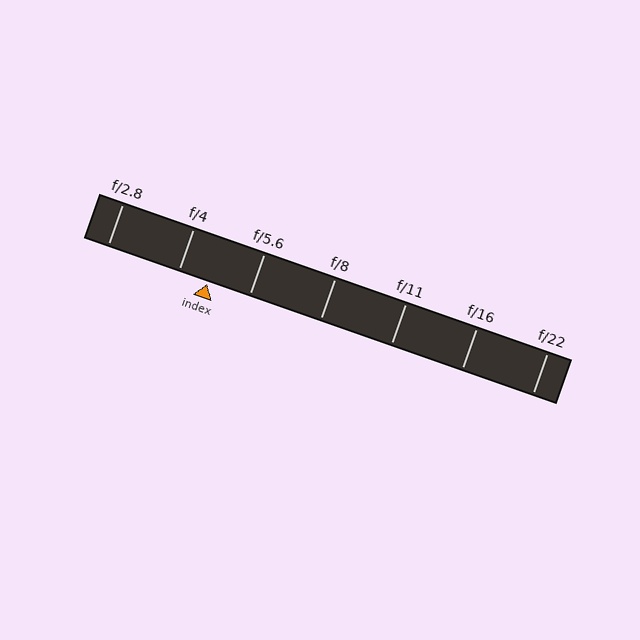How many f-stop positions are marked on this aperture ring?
There are 7 f-stop positions marked.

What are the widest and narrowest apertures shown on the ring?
The widest aperture shown is f/2.8 and the narrowest is f/22.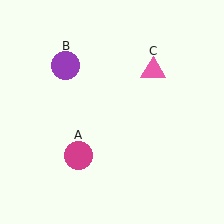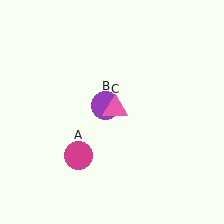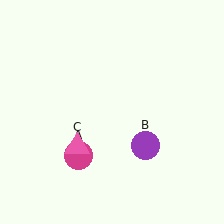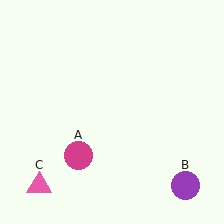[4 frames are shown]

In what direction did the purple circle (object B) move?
The purple circle (object B) moved down and to the right.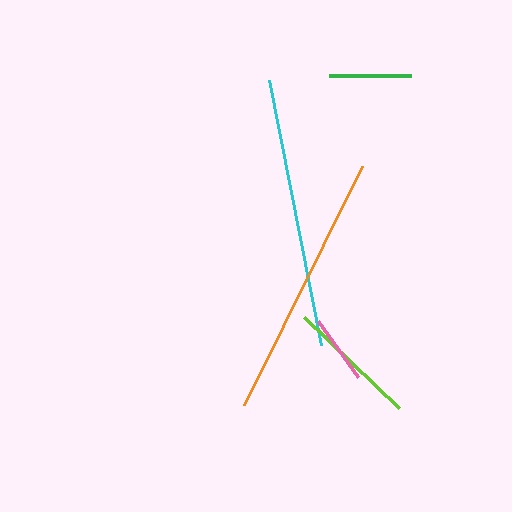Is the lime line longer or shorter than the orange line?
The orange line is longer than the lime line.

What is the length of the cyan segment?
The cyan segment is approximately 271 pixels long.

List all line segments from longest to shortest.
From longest to shortest: cyan, orange, lime, green, pink.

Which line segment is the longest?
The cyan line is the longest at approximately 271 pixels.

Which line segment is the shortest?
The pink line is the shortest at approximately 68 pixels.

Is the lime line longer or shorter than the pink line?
The lime line is longer than the pink line.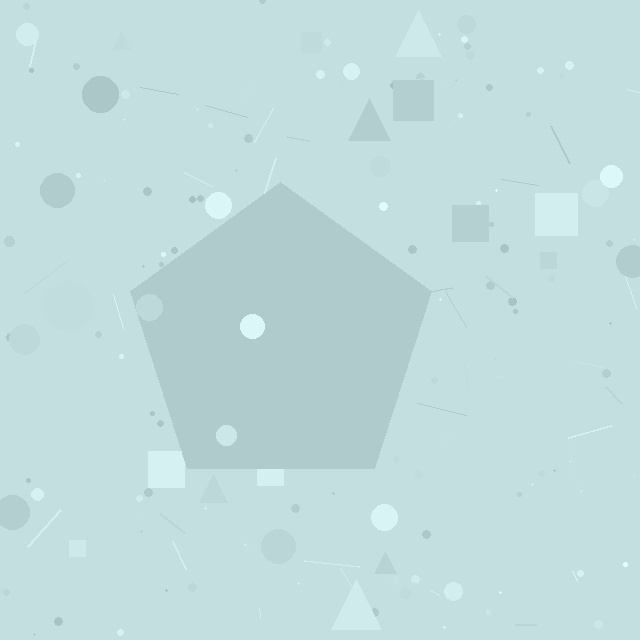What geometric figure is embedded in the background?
A pentagon is embedded in the background.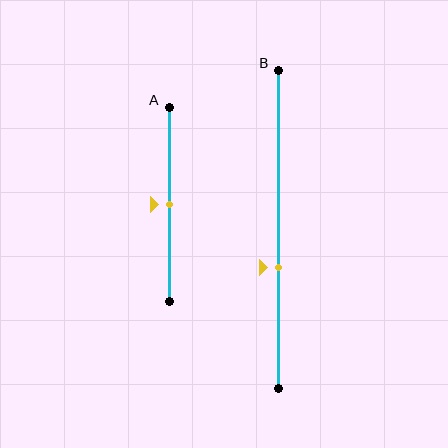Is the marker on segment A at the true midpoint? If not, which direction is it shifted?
Yes, the marker on segment A is at the true midpoint.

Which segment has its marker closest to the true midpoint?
Segment A has its marker closest to the true midpoint.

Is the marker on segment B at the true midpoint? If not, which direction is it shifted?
No, the marker on segment B is shifted downward by about 12% of the segment length.